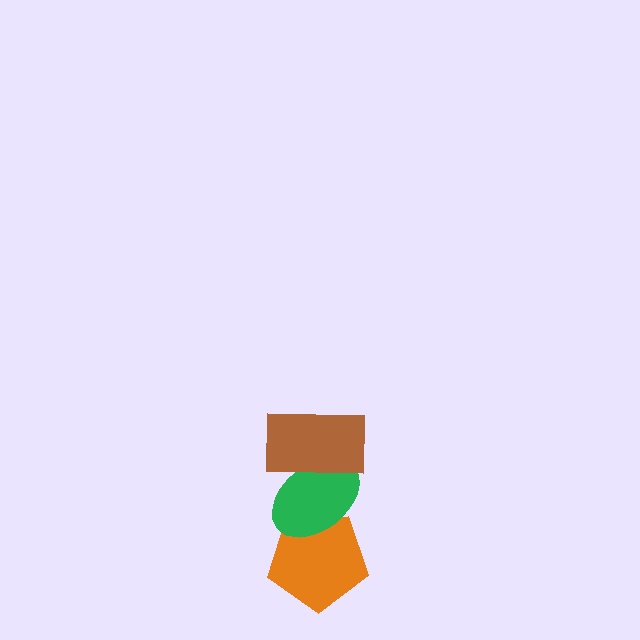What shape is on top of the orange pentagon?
The green ellipse is on top of the orange pentagon.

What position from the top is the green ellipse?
The green ellipse is 2nd from the top.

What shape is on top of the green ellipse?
The brown rectangle is on top of the green ellipse.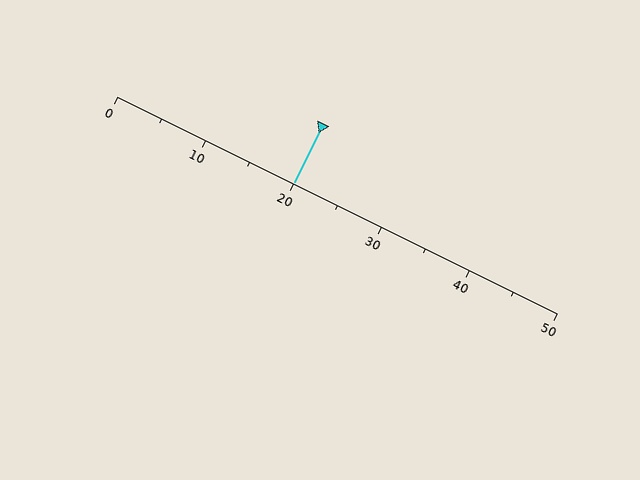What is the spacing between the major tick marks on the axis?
The major ticks are spaced 10 apart.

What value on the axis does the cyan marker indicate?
The marker indicates approximately 20.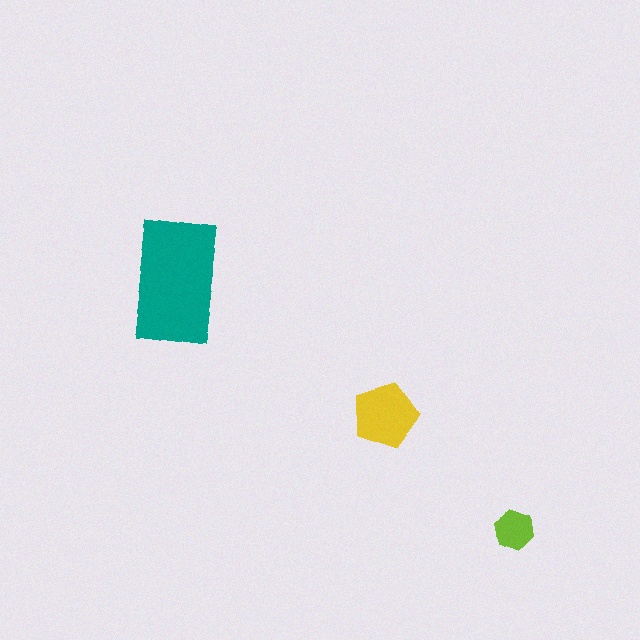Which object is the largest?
The teal rectangle.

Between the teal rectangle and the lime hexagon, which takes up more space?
The teal rectangle.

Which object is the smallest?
The lime hexagon.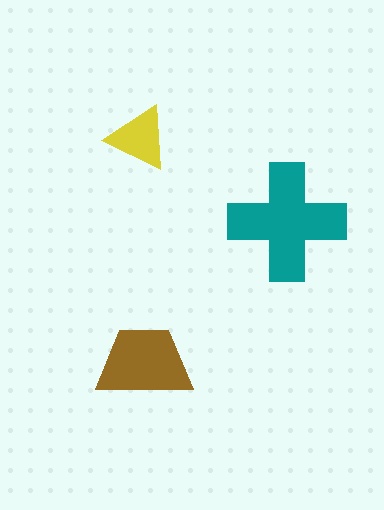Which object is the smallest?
The yellow triangle.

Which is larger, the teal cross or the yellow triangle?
The teal cross.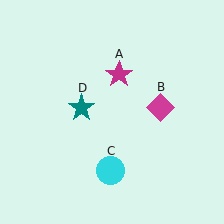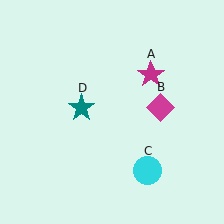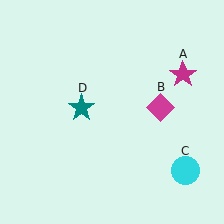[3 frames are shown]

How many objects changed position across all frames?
2 objects changed position: magenta star (object A), cyan circle (object C).